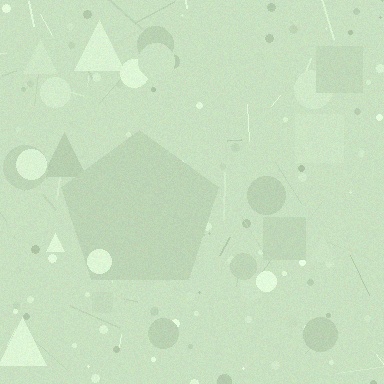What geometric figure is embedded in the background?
A pentagon is embedded in the background.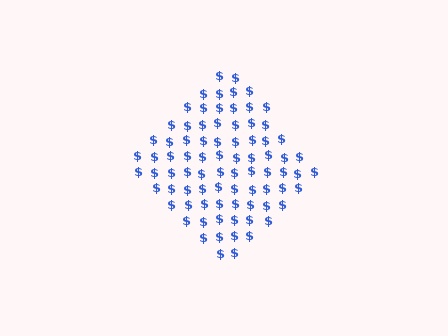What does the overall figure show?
The overall figure shows a diamond.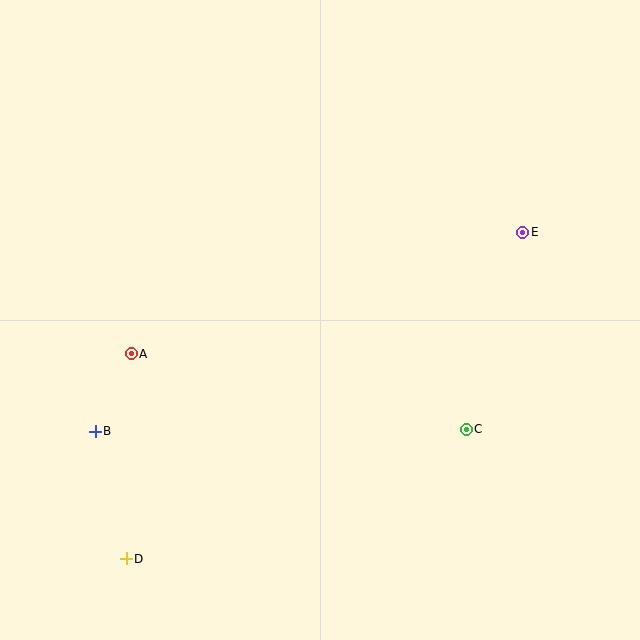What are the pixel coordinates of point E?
Point E is at (523, 232).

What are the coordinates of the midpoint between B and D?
The midpoint between B and D is at (111, 495).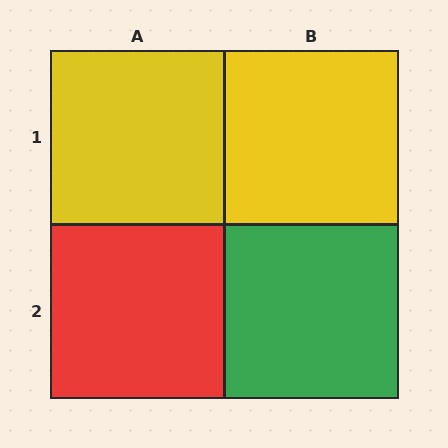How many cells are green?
1 cell is green.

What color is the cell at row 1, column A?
Yellow.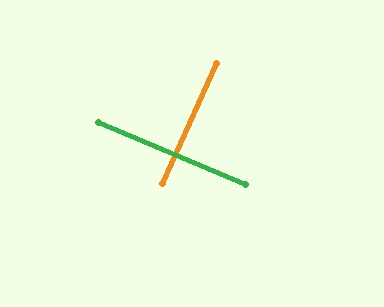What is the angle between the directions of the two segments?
Approximately 89 degrees.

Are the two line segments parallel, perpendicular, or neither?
Perpendicular — they meet at approximately 89°.